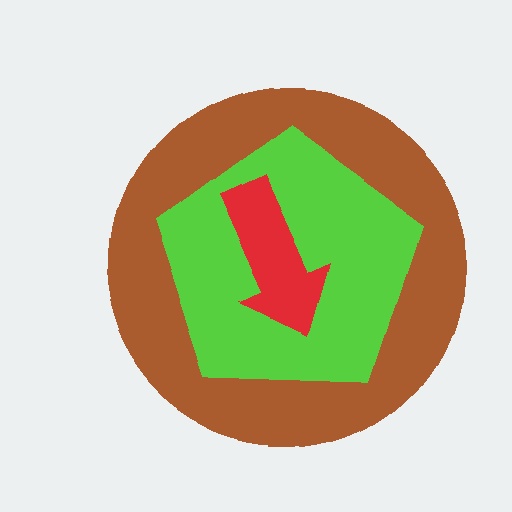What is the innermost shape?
The red arrow.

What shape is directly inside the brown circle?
The lime pentagon.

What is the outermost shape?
The brown circle.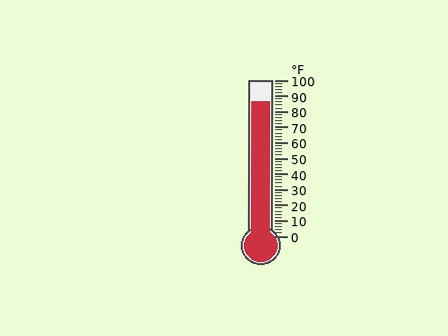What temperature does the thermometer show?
The thermometer shows approximately 86°F.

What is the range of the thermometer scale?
The thermometer scale ranges from 0°F to 100°F.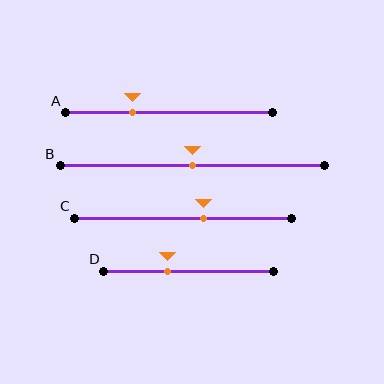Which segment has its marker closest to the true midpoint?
Segment B has its marker closest to the true midpoint.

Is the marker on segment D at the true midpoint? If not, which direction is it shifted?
No, the marker on segment D is shifted to the left by about 12% of the segment length.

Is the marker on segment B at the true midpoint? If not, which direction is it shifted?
Yes, the marker on segment B is at the true midpoint.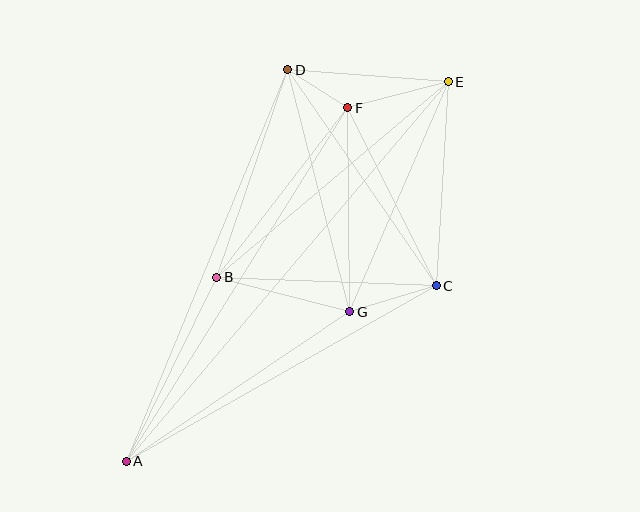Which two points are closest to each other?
Points D and F are closest to each other.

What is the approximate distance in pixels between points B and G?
The distance between B and G is approximately 138 pixels.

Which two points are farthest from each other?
Points A and E are farthest from each other.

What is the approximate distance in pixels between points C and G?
The distance between C and G is approximately 90 pixels.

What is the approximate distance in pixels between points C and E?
The distance between C and E is approximately 204 pixels.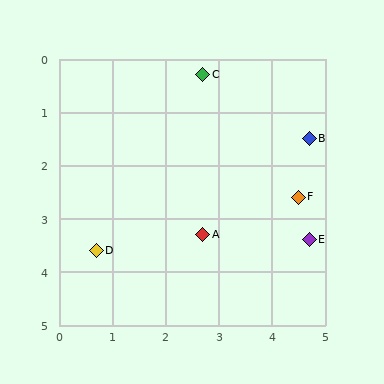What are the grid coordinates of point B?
Point B is at approximately (4.7, 1.5).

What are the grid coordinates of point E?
Point E is at approximately (4.7, 3.4).